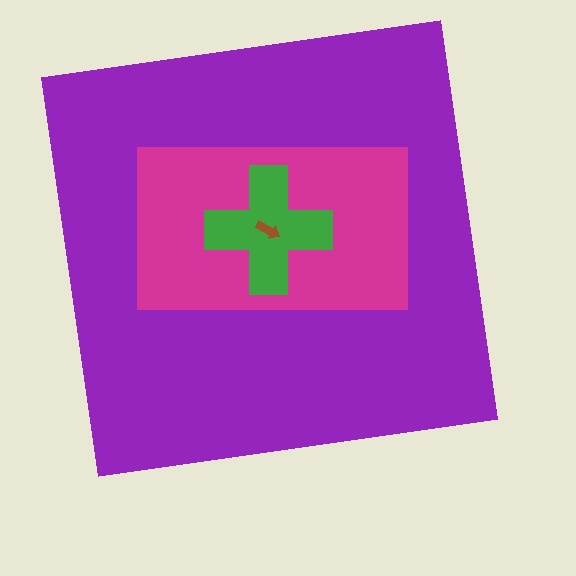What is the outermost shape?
The purple square.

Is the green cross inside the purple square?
Yes.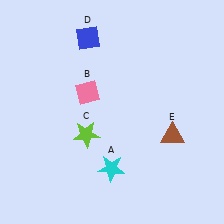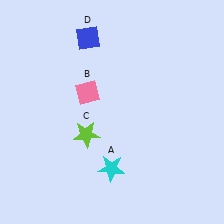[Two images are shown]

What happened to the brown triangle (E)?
The brown triangle (E) was removed in Image 2. It was in the bottom-right area of Image 1.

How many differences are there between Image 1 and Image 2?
There is 1 difference between the two images.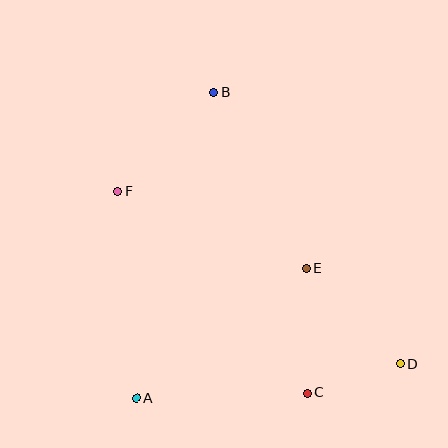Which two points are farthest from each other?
Points D and F are farthest from each other.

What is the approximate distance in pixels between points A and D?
The distance between A and D is approximately 267 pixels.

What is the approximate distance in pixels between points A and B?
The distance between A and B is approximately 316 pixels.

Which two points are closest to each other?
Points C and D are closest to each other.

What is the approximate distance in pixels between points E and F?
The distance between E and F is approximately 204 pixels.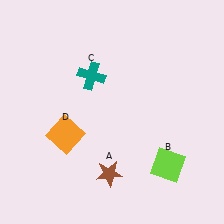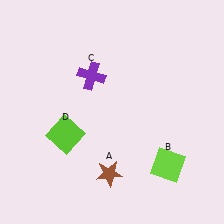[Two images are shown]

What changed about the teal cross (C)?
In Image 1, C is teal. In Image 2, it changed to purple.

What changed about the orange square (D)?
In Image 1, D is orange. In Image 2, it changed to lime.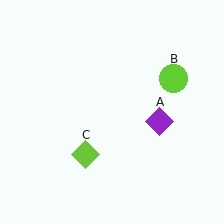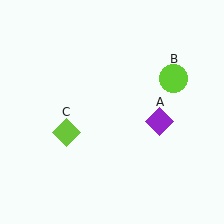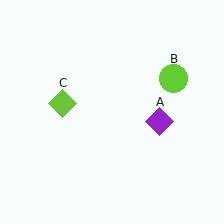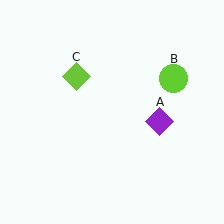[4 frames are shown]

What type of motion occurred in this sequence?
The lime diamond (object C) rotated clockwise around the center of the scene.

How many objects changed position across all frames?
1 object changed position: lime diamond (object C).